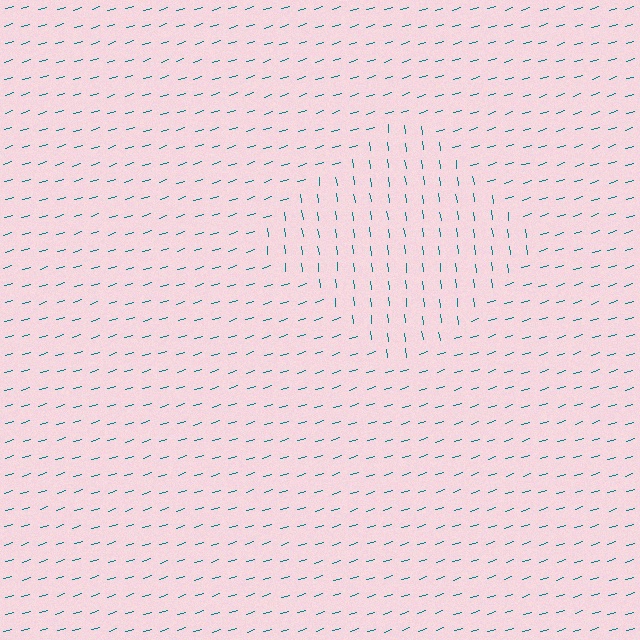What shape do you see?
I see a diamond.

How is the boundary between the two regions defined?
The boundary is defined purely by a change in line orientation (approximately 80 degrees difference). All lines are the same color and thickness.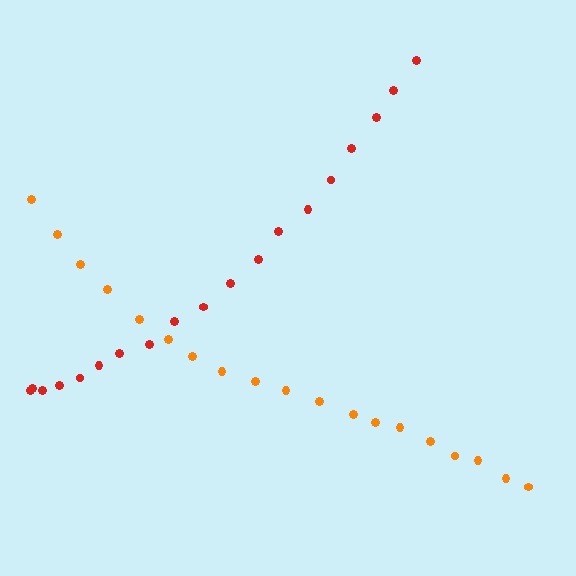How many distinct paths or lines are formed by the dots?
There are 2 distinct paths.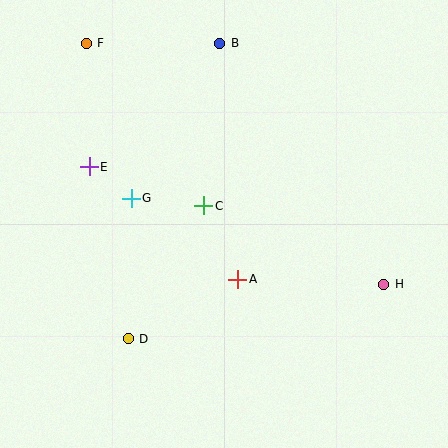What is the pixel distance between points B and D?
The distance between B and D is 309 pixels.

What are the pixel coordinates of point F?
Point F is at (86, 43).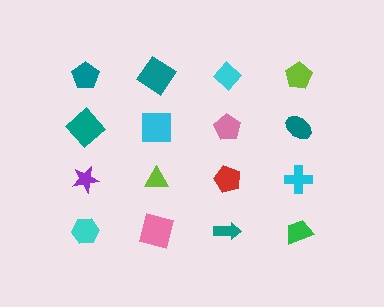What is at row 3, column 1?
A purple star.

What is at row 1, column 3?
A cyan diamond.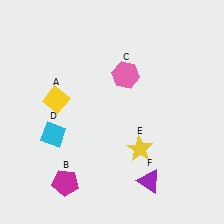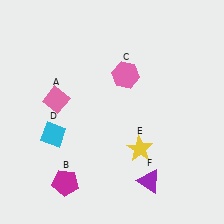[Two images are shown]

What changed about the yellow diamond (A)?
In Image 1, A is yellow. In Image 2, it changed to pink.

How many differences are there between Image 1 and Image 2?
There is 1 difference between the two images.